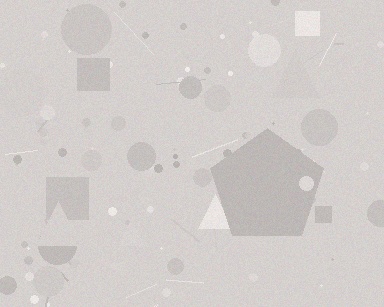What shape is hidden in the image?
A pentagon is hidden in the image.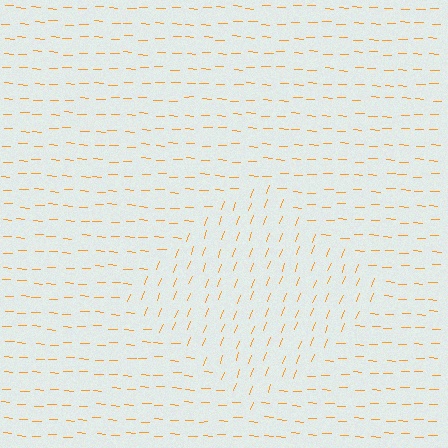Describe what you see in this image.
The image is filled with small orange line segments. A diamond region in the image has lines oriented differently from the surrounding lines, creating a visible texture boundary.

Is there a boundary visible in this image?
Yes, there is a texture boundary formed by a change in line orientation.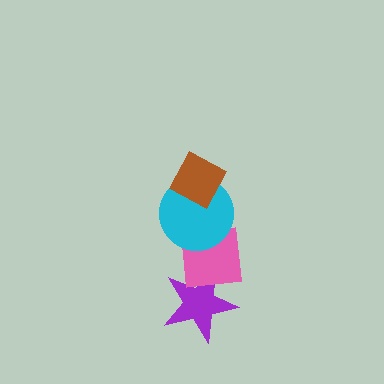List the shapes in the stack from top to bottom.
From top to bottom: the brown diamond, the cyan circle, the pink square, the purple star.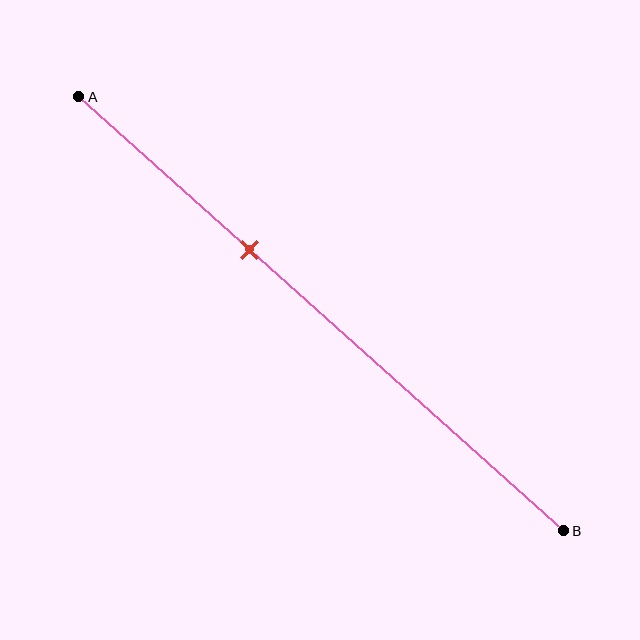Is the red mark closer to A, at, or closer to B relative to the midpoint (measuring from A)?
The red mark is closer to point A than the midpoint of segment AB.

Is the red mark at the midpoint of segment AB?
No, the mark is at about 35% from A, not at the 50% midpoint.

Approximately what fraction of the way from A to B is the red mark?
The red mark is approximately 35% of the way from A to B.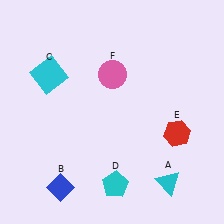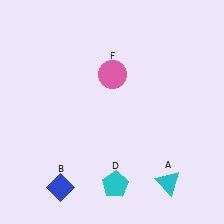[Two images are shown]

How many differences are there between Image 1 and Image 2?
There are 2 differences between the two images.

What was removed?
The cyan square (C), the red hexagon (E) were removed in Image 2.